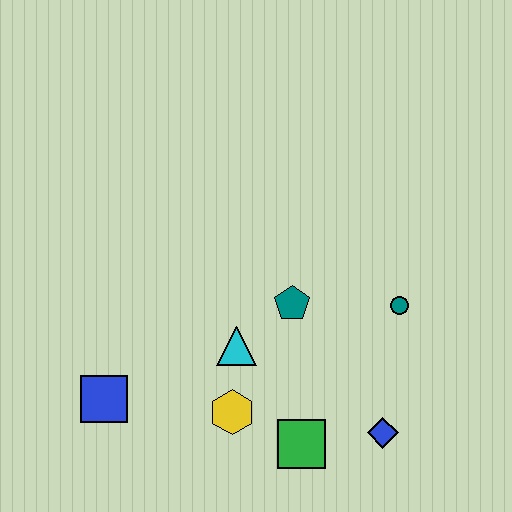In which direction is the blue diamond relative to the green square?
The blue diamond is to the right of the green square.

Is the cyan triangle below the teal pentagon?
Yes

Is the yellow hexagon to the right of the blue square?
Yes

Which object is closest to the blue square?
The yellow hexagon is closest to the blue square.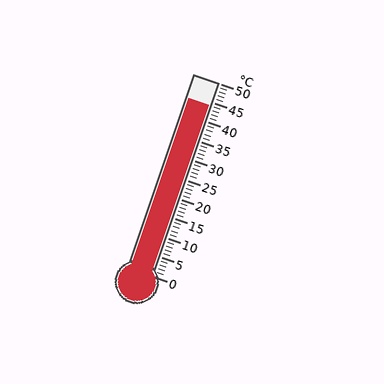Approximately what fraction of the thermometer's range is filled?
The thermometer is filled to approximately 90% of its range.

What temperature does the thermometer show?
The thermometer shows approximately 44°C.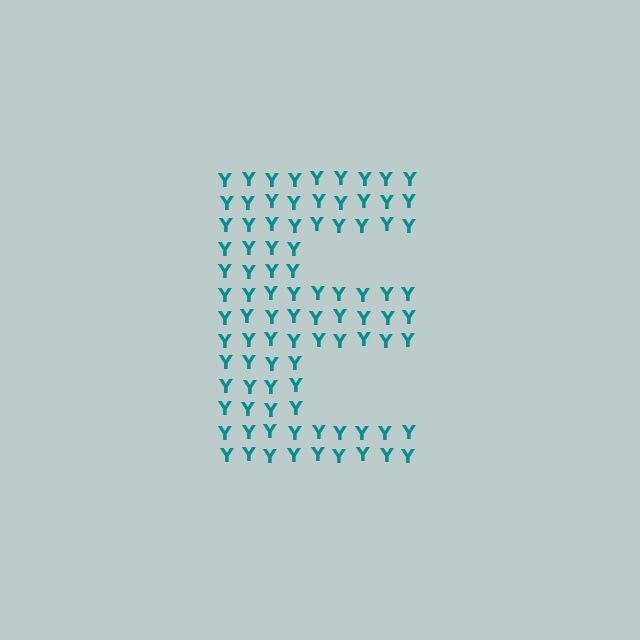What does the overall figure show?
The overall figure shows the letter E.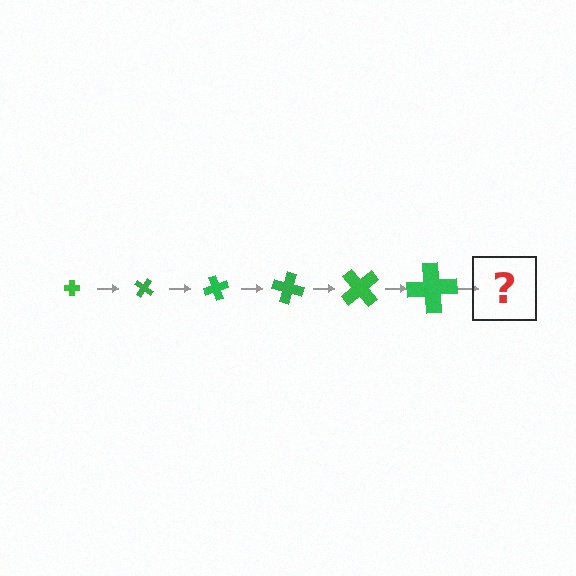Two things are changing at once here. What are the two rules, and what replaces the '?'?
The two rules are that the cross grows larger each step and it rotates 35 degrees each step. The '?' should be a cross, larger than the previous one and rotated 210 degrees from the start.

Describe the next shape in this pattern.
It should be a cross, larger than the previous one and rotated 210 degrees from the start.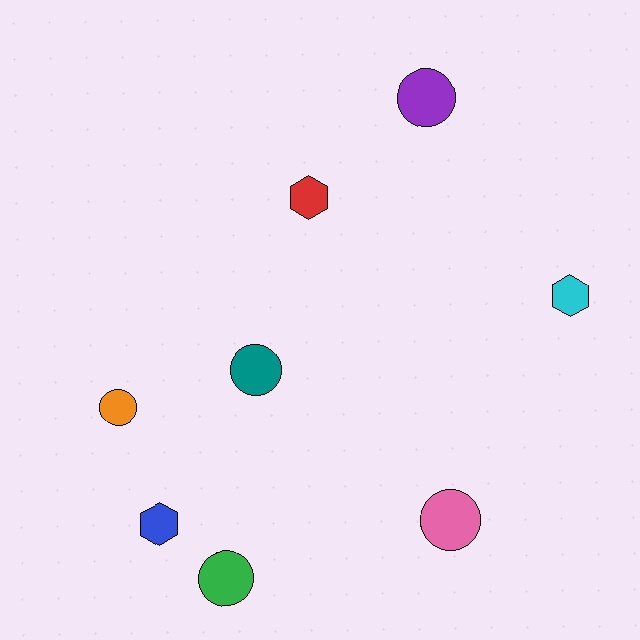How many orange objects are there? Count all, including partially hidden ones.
There is 1 orange object.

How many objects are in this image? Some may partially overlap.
There are 8 objects.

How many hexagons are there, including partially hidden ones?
There are 3 hexagons.